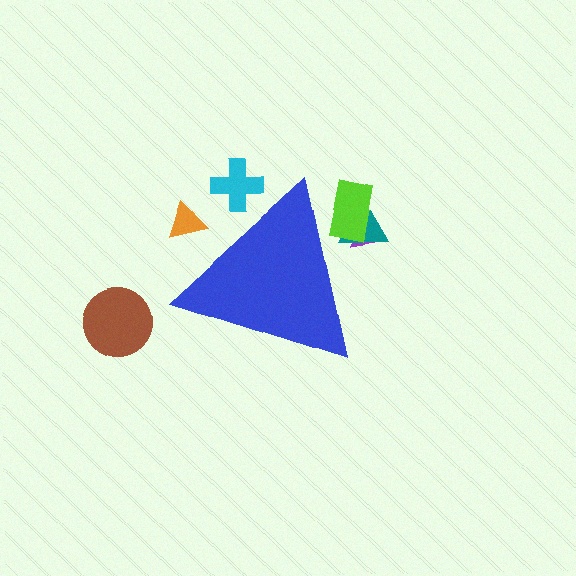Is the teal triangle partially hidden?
Yes, the teal triangle is partially hidden behind the blue triangle.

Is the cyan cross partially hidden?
Yes, the cyan cross is partially hidden behind the blue triangle.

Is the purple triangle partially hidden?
Yes, the purple triangle is partially hidden behind the blue triangle.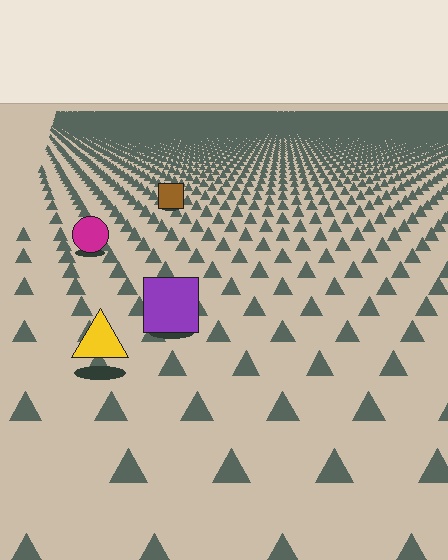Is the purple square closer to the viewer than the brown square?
Yes. The purple square is closer — you can tell from the texture gradient: the ground texture is coarser near it.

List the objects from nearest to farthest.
From nearest to farthest: the yellow triangle, the purple square, the magenta circle, the brown square.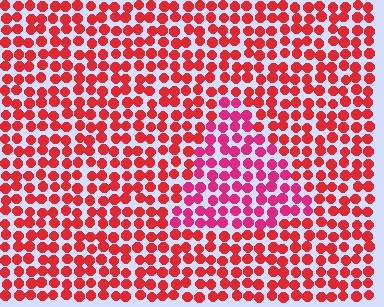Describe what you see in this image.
The image is filled with small red elements in a uniform arrangement. A triangle-shaped region is visible where the elements are tinted to a slightly different hue, forming a subtle color boundary.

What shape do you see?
I see a triangle.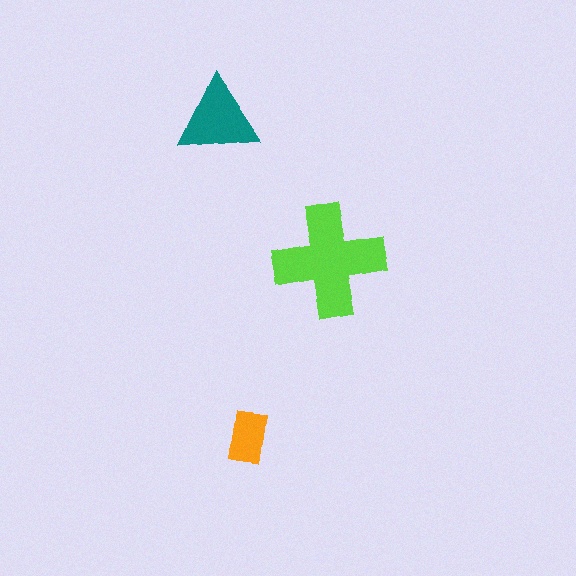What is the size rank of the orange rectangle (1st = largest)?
3rd.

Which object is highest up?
The teal triangle is topmost.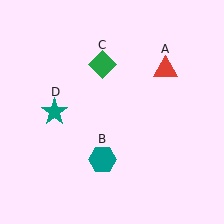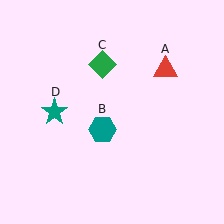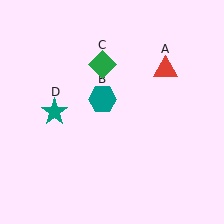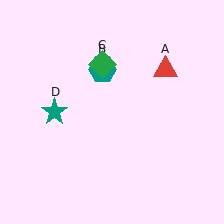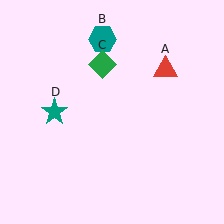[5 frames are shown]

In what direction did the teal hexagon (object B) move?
The teal hexagon (object B) moved up.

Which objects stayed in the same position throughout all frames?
Red triangle (object A) and green diamond (object C) and teal star (object D) remained stationary.